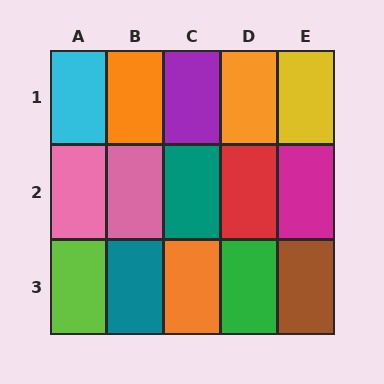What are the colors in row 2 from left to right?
Pink, pink, teal, red, magenta.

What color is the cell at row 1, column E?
Yellow.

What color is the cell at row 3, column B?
Teal.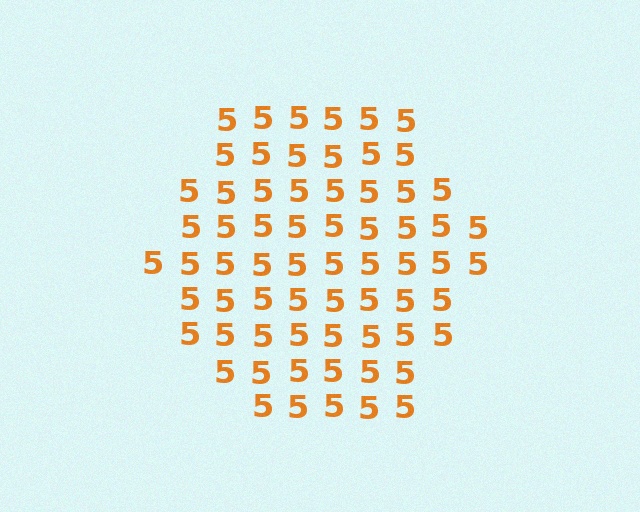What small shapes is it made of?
It is made of small digit 5's.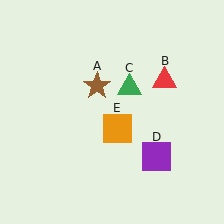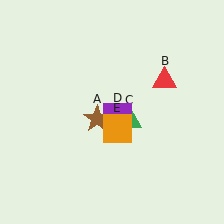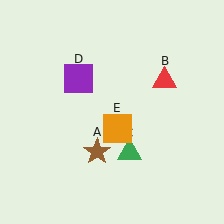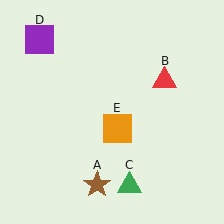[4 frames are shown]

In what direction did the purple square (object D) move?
The purple square (object D) moved up and to the left.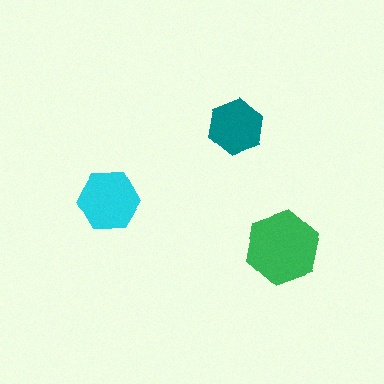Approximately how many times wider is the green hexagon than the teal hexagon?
About 1.5 times wider.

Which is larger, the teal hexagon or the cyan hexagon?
The cyan one.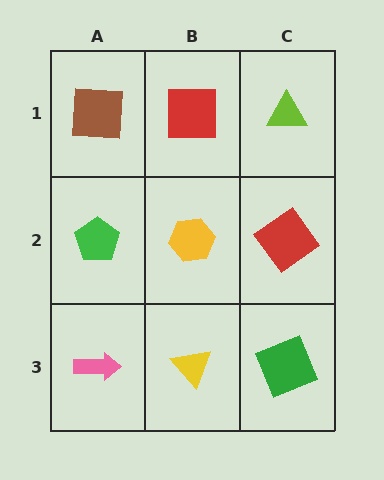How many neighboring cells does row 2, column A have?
3.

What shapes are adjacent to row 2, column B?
A red square (row 1, column B), a yellow triangle (row 3, column B), a green pentagon (row 2, column A), a red diamond (row 2, column C).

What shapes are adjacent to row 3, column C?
A red diamond (row 2, column C), a yellow triangle (row 3, column B).